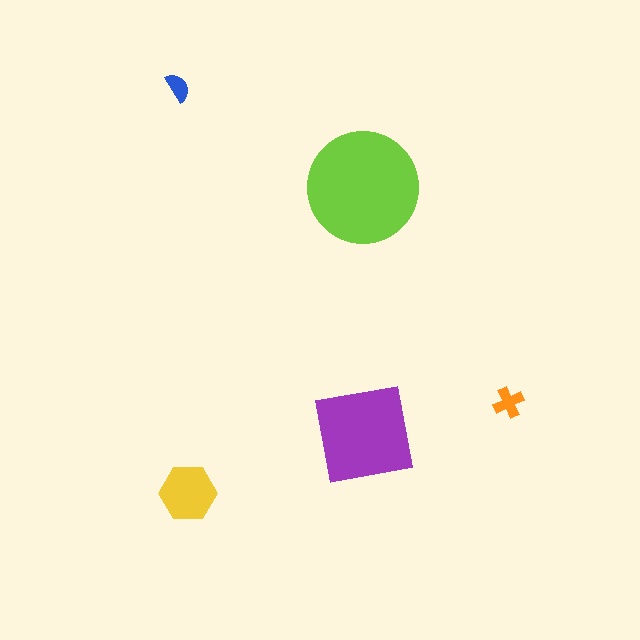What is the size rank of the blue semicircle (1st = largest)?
5th.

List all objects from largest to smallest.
The lime circle, the purple square, the yellow hexagon, the orange cross, the blue semicircle.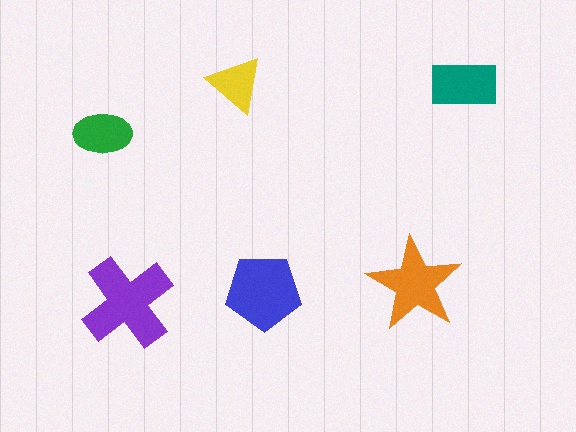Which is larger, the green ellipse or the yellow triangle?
The green ellipse.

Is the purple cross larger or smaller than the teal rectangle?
Larger.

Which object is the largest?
The purple cross.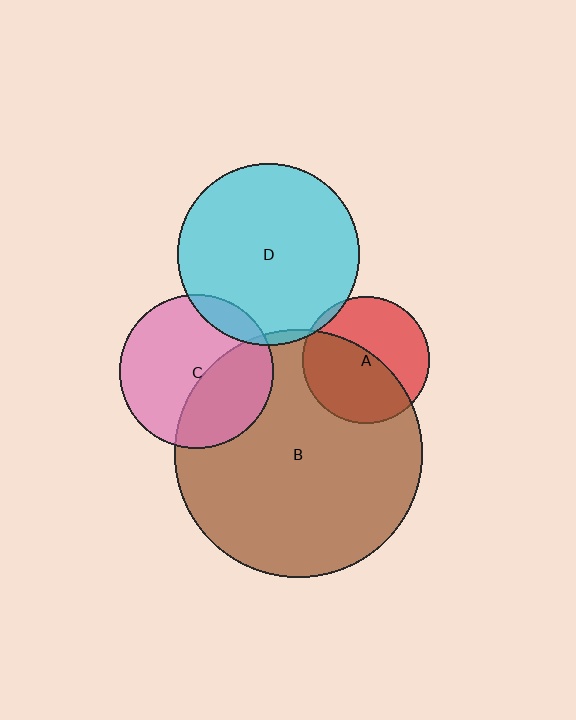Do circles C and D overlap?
Yes.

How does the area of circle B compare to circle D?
Approximately 1.9 times.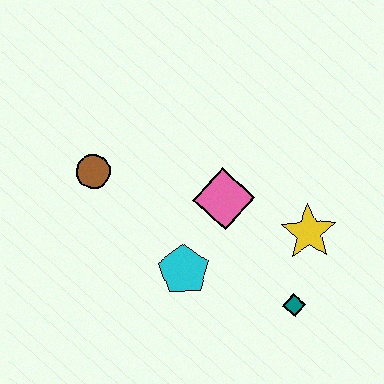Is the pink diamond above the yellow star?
Yes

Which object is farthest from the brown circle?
The teal diamond is farthest from the brown circle.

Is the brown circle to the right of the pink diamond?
No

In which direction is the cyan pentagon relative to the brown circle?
The cyan pentagon is below the brown circle.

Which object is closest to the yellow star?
The teal diamond is closest to the yellow star.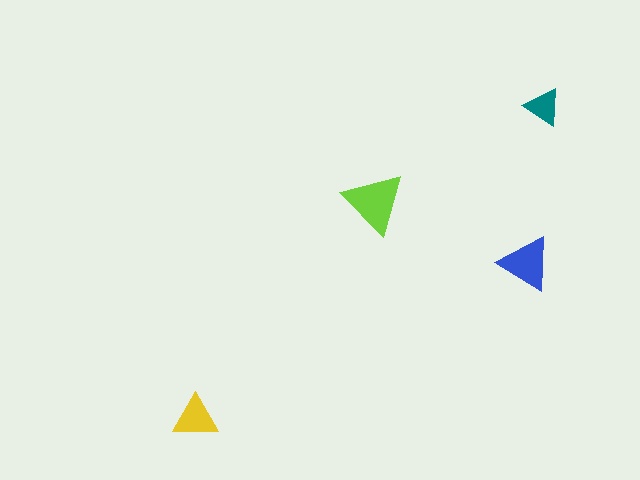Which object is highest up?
The teal triangle is topmost.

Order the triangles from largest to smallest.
the lime one, the blue one, the yellow one, the teal one.